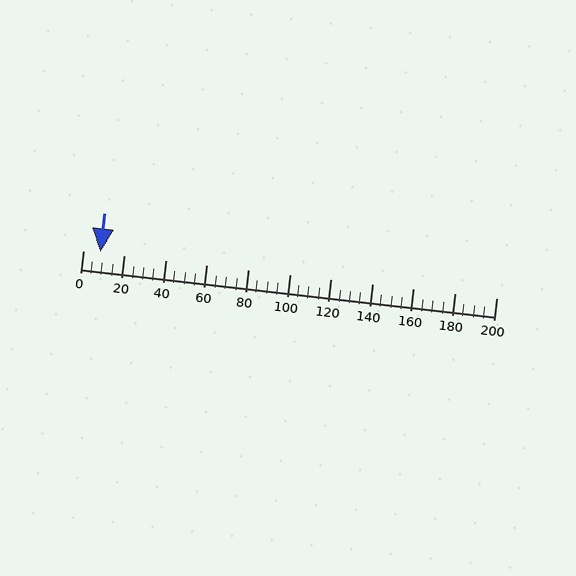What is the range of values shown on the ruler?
The ruler shows values from 0 to 200.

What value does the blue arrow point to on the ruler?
The blue arrow points to approximately 8.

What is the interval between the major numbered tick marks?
The major tick marks are spaced 20 units apart.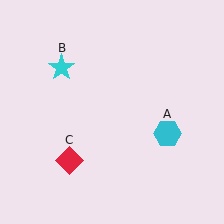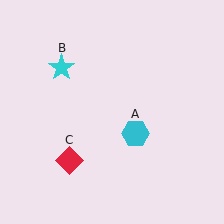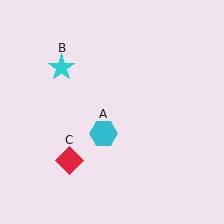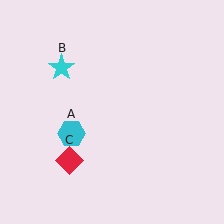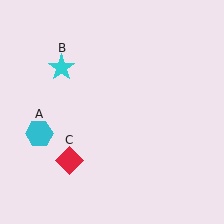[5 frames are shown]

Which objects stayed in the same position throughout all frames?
Cyan star (object B) and red diamond (object C) remained stationary.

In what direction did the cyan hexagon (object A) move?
The cyan hexagon (object A) moved left.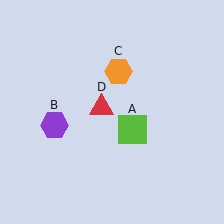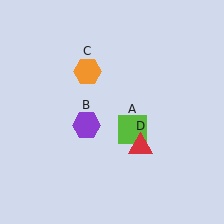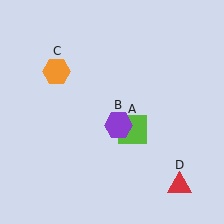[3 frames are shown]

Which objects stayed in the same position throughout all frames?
Lime square (object A) remained stationary.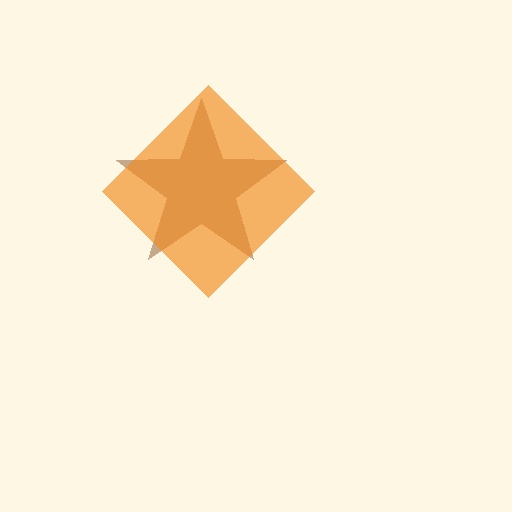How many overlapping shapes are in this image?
There are 2 overlapping shapes in the image.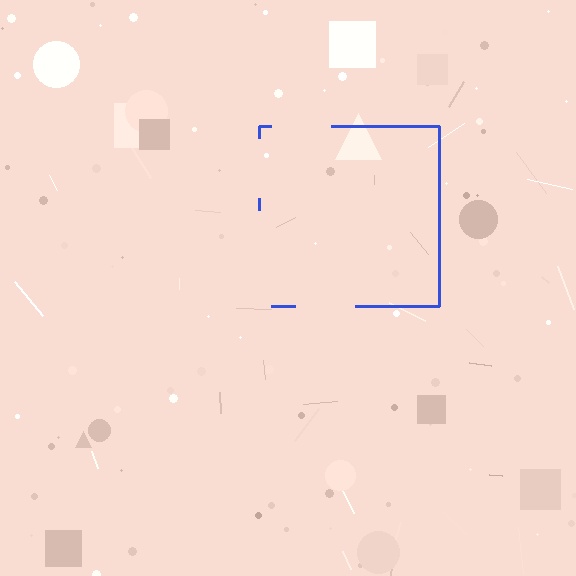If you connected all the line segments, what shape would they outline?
They would outline a square.